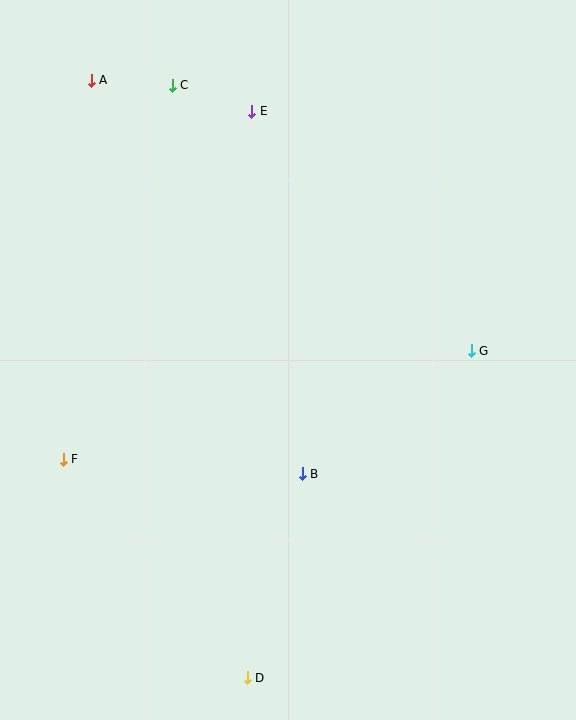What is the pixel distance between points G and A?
The distance between G and A is 466 pixels.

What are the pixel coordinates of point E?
Point E is at (252, 111).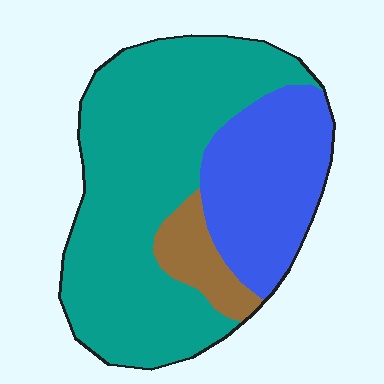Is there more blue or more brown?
Blue.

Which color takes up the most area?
Teal, at roughly 65%.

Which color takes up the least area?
Brown, at roughly 10%.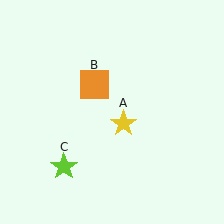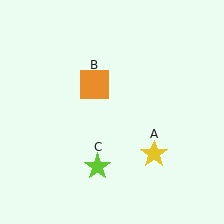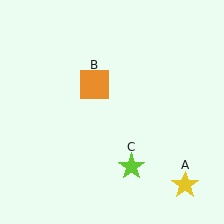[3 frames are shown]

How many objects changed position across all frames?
2 objects changed position: yellow star (object A), lime star (object C).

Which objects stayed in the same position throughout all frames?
Orange square (object B) remained stationary.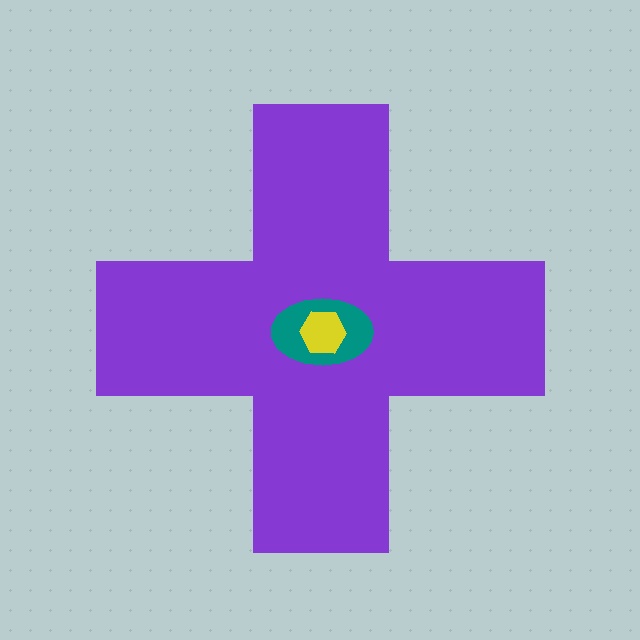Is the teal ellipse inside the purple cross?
Yes.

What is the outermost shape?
The purple cross.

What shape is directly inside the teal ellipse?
The yellow hexagon.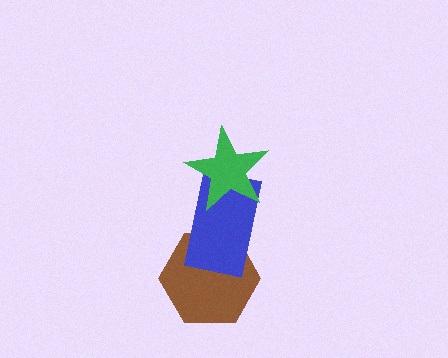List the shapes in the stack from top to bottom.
From top to bottom: the green star, the blue rectangle, the brown hexagon.